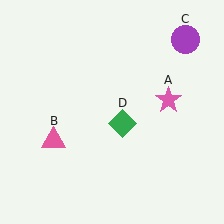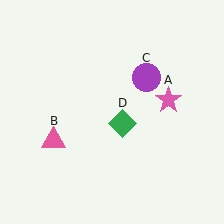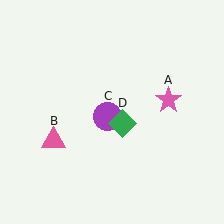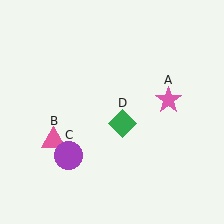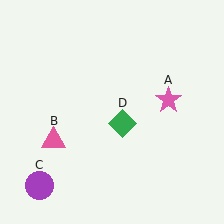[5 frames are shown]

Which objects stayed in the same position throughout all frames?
Pink star (object A) and pink triangle (object B) and green diamond (object D) remained stationary.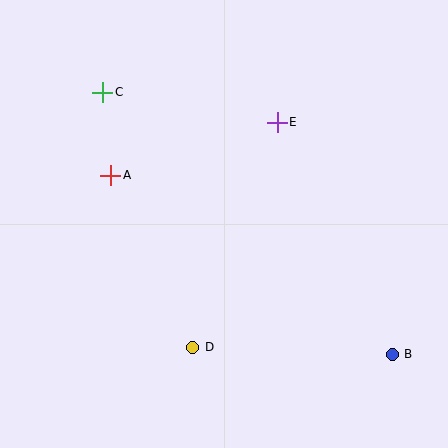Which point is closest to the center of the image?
Point E at (277, 122) is closest to the center.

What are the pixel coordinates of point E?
Point E is at (277, 122).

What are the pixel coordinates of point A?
Point A is at (111, 175).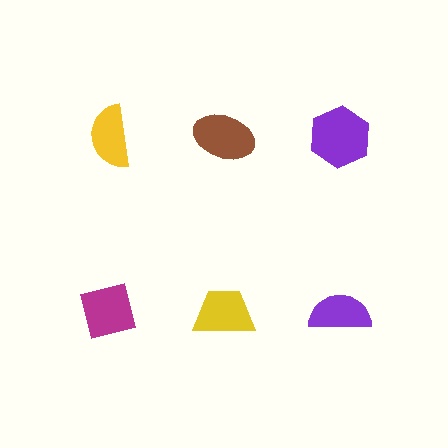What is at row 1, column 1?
A yellow semicircle.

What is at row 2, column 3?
A purple semicircle.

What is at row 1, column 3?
A purple hexagon.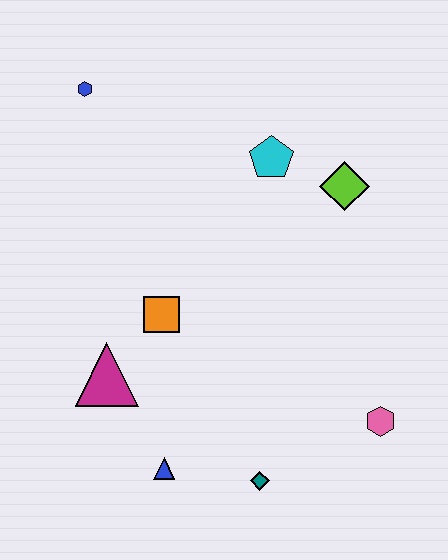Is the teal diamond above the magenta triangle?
No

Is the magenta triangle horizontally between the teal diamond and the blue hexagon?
Yes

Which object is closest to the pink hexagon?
The teal diamond is closest to the pink hexagon.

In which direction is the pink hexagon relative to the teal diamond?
The pink hexagon is to the right of the teal diamond.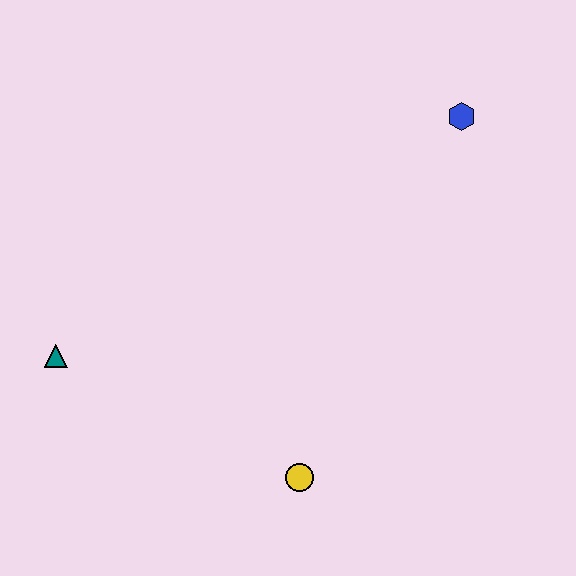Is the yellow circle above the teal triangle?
No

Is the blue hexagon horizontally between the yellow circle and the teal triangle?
No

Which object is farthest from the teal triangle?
The blue hexagon is farthest from the teal triangle.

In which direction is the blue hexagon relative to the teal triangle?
The blue hexagon is to the right of the teal triangle.